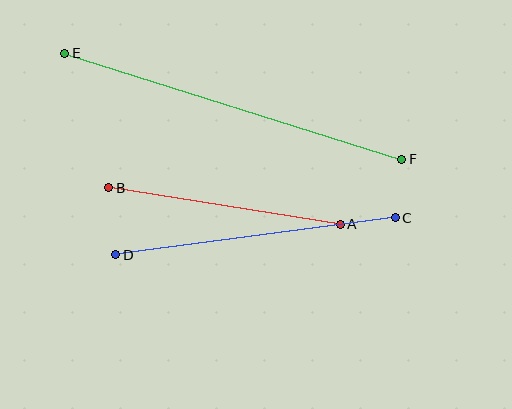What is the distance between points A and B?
The distance is approximately 234 pixels.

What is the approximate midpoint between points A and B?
The midpoint is at approximately (224, 206) pixels.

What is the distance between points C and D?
The distance is approximately 282 pixels.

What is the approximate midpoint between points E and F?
The midpoint is at approximately (233, 106) pixels.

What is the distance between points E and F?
The distance is approximately 353 pixels.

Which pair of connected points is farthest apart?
Points E and F are farthest apart.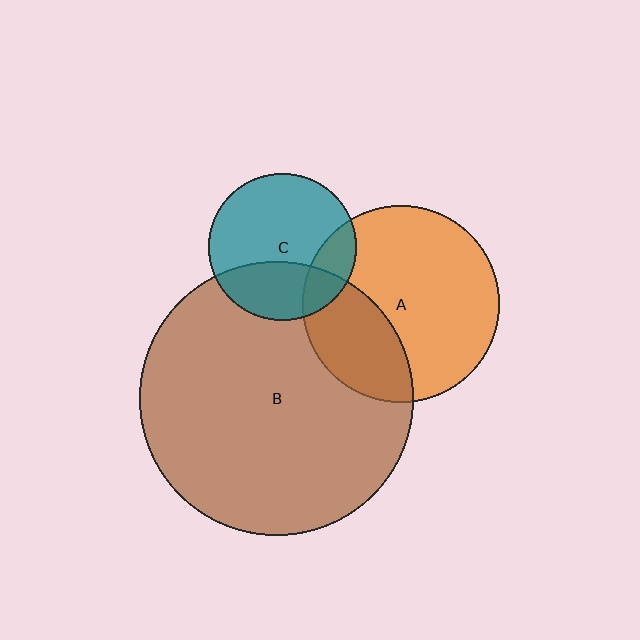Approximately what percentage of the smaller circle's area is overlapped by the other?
Approximately 35%.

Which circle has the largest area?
Circle B (brown).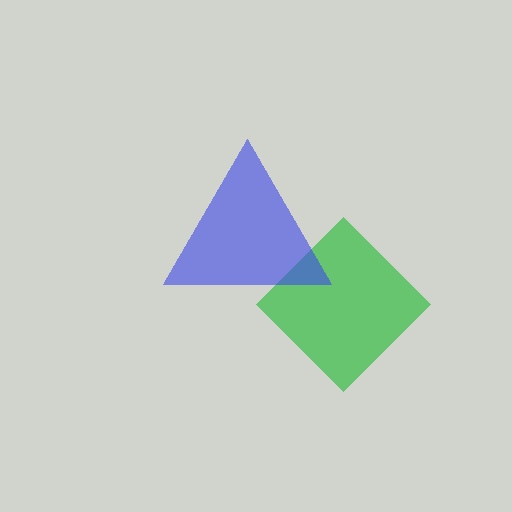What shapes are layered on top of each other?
The layered shapes are: a green diamond, a blue triangle.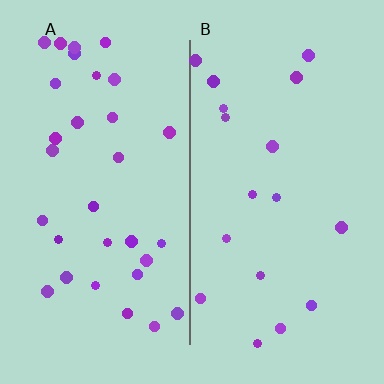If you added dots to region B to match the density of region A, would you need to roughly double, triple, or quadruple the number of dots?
Approximately double.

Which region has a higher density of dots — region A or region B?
A (the left).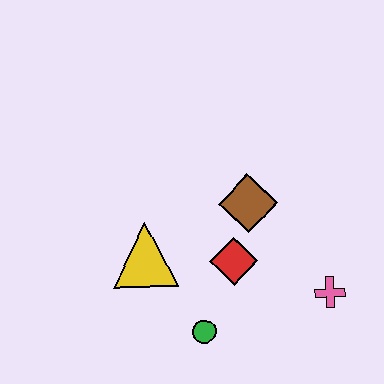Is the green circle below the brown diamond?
Yes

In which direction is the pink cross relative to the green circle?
The pink cross is to the right of the green circle.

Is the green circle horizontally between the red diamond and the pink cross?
No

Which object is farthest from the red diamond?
The pink cross is farthest from the red diamond.